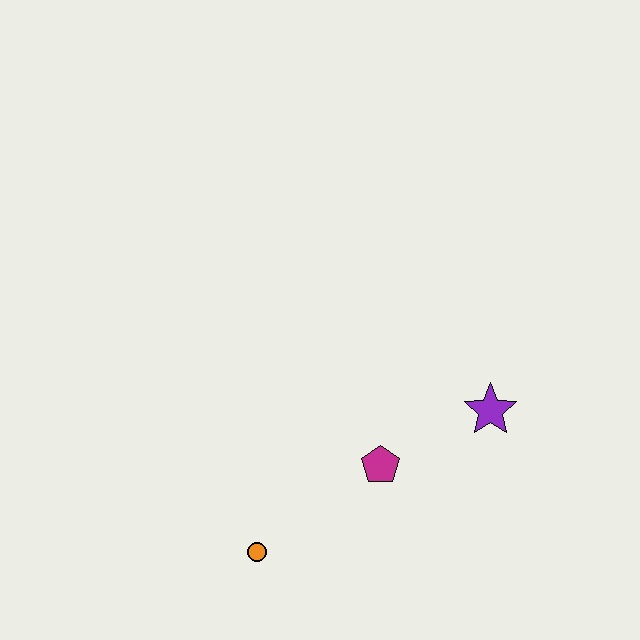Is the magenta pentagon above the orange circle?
Yes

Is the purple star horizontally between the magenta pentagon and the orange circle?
No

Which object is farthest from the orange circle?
The purple star is farthest from the orange circle.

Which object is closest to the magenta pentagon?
The purple star is closest to the magenta pentagon.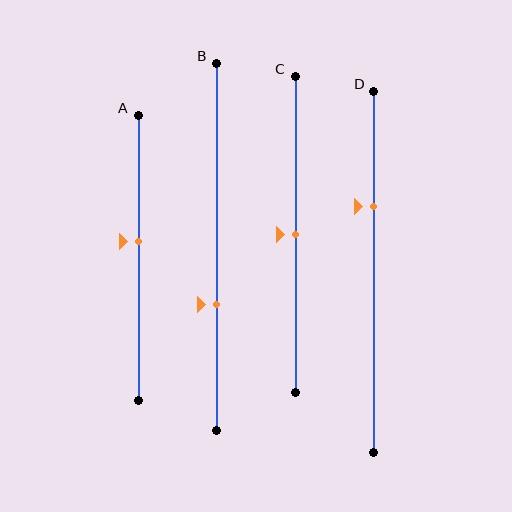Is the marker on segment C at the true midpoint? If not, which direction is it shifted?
Yes, the marker on segment C is at the true midpoint.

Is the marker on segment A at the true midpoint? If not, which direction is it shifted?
No, the marker on segment A is shifted upward by about 6% of the segment length.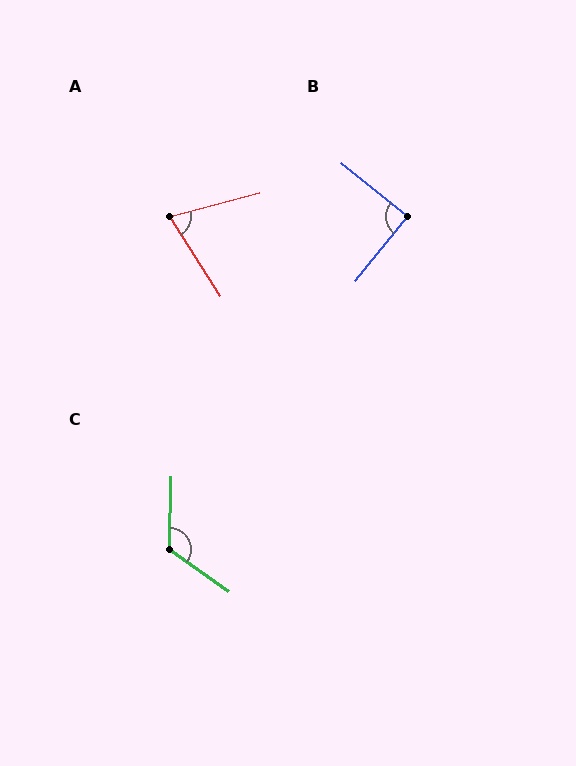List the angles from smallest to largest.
A (72°), B (90°), C (124°).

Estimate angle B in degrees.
Approximately 90 degrees.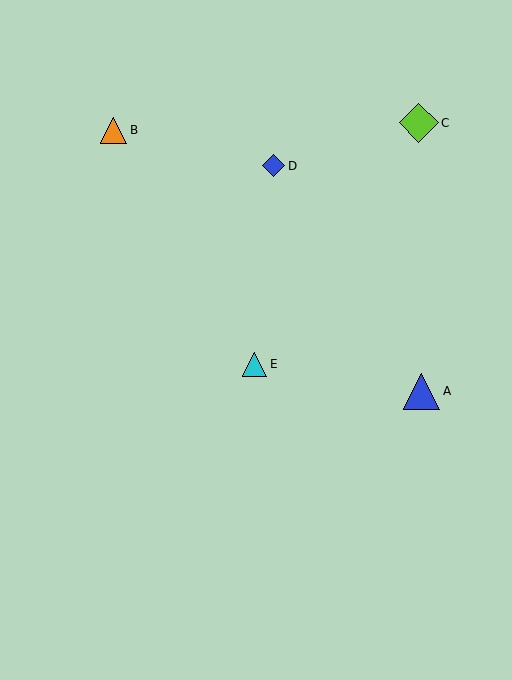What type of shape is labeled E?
Shape E is a cyan triangle.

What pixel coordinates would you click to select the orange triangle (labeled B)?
Click at (114, 130) to select the orange triangle B.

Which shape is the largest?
The lime diamond (labeled C) is the largest.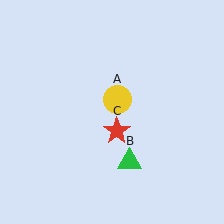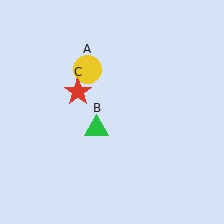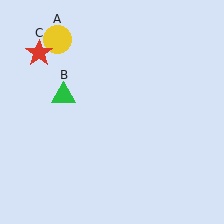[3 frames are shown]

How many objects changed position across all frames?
3 objects changed position: yellow circle (object A), green triangle (object B), red star (object C).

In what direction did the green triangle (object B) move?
The green triangle (object B) moved up and to the left.